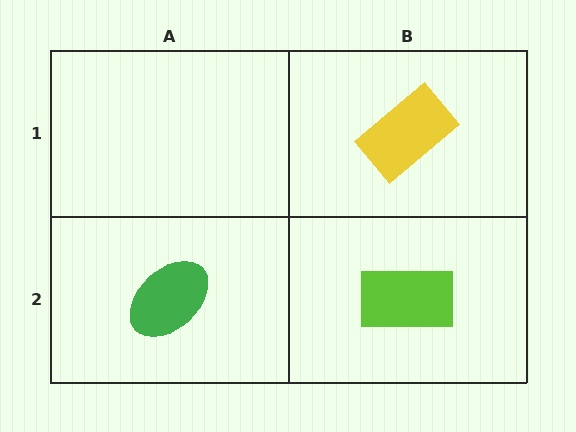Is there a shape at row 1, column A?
No, that cell is empty.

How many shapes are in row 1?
1 shape.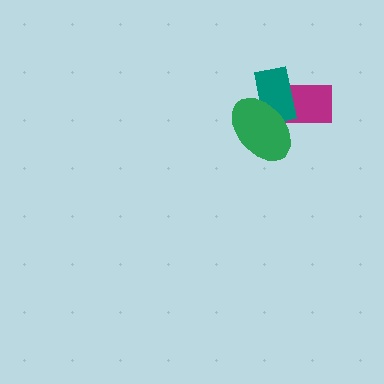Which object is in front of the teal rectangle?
The green ellipse is in front of the teal rectangle.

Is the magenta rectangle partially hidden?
Yes, it is partially covered by another shape.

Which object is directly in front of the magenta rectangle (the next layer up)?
The teal rectangle is directly in front of the magenta rectangle.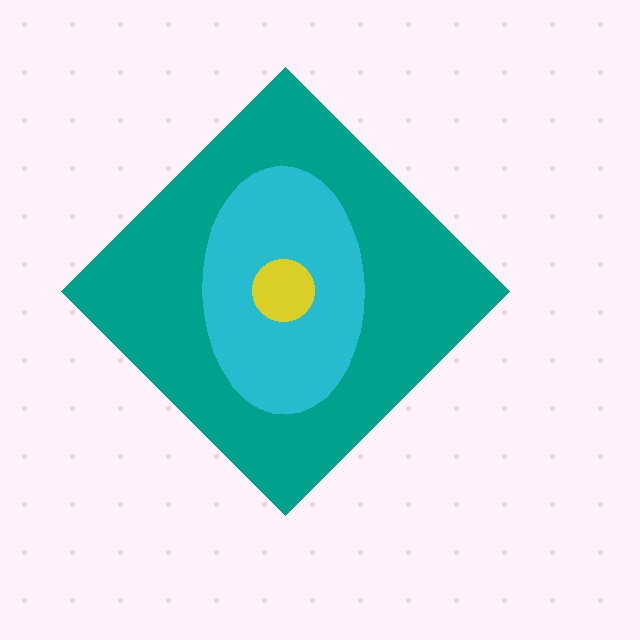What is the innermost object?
The yellow circle.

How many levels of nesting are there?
3.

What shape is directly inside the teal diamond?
The cyan ellipse.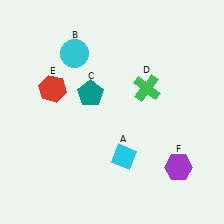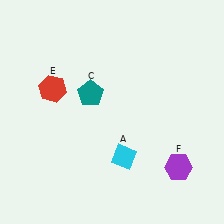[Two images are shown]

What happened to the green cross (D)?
The green cross (D) was removed in Image 2. It was in the top-right area of Image 1.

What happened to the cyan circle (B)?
The cyan circle (B) was removed in Image 2. It was in the top-left area of Image 1.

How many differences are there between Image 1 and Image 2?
There are 2 differences between the two images.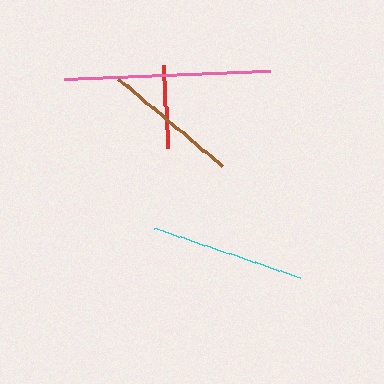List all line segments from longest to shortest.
From longest to shortest: pink, cyan, brown, red.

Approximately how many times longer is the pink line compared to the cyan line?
The pink line is approximately 1.3 times the length of the cyan line.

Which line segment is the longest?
The pink line is the longest at approximately 207 pixels.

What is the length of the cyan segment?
The cyan segment is approximately 154 pixels long.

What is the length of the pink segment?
The pink segment is approximately 207 pixels long.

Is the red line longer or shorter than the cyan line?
The cyan line is longer than the red line.